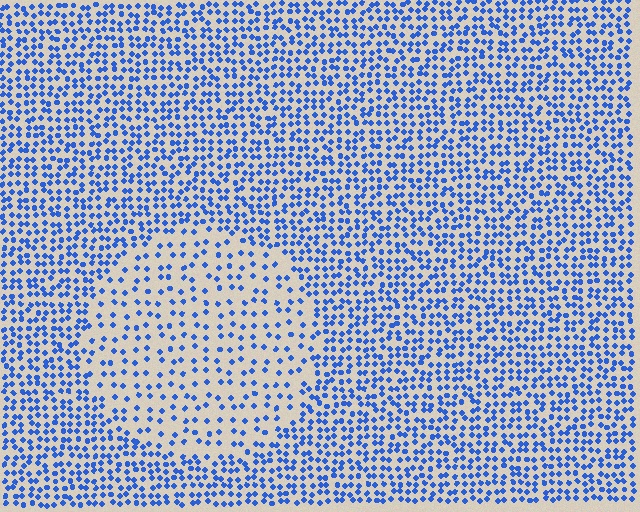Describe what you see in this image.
The image contains small blue elements arranged at two different densities. A circle-shaped region is visible where the elements are less densely packed than the surrounding area.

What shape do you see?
I see a circle.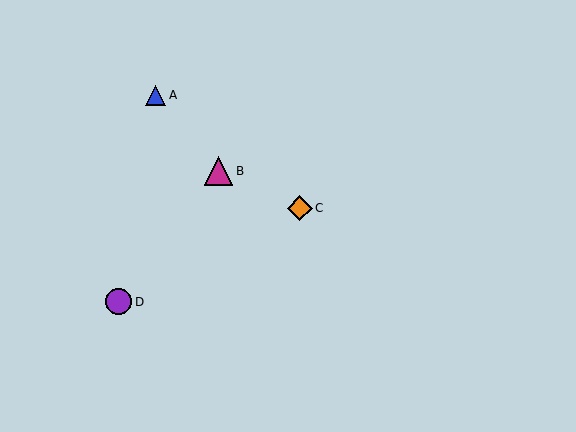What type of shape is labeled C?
Shape C is an orange diamond.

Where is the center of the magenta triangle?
The center of the magenta triangle is at (219, 171).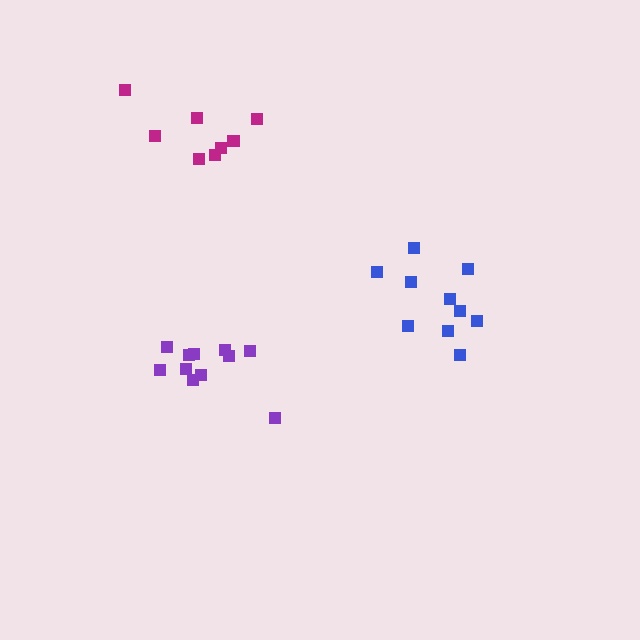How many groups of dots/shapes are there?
There are 3 groups.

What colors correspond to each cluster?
The clusters are colored: purple, blue, magenta.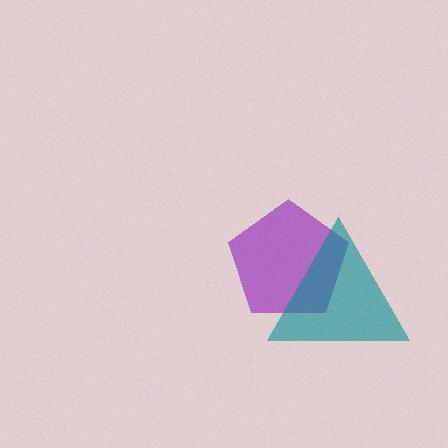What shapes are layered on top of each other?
The layered shapes are: a purple pentagon, a teal triangle.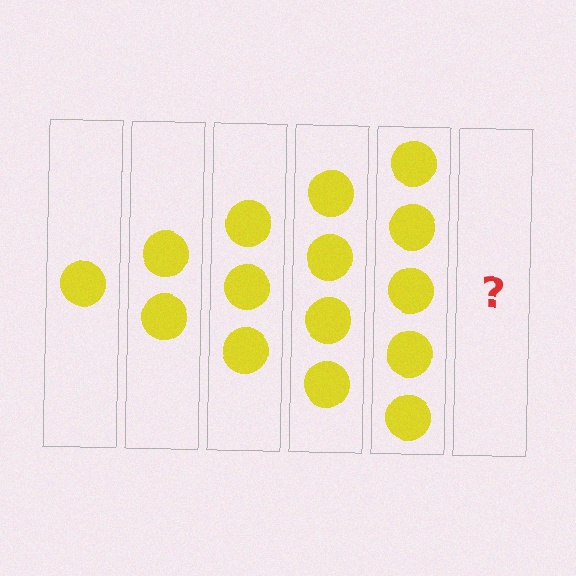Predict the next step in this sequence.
The next step is 6 circles.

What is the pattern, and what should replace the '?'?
The pattern is that each step adds one more circle. The '?' should be 6 circles.